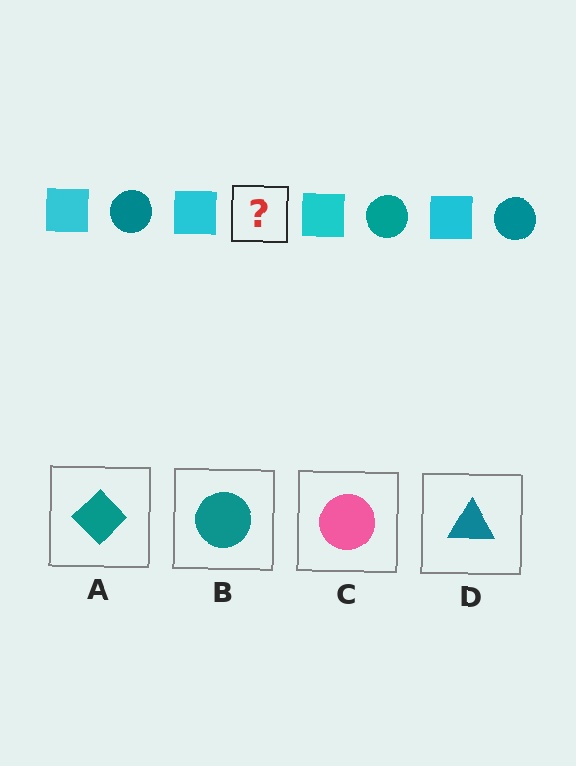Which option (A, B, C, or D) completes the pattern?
B.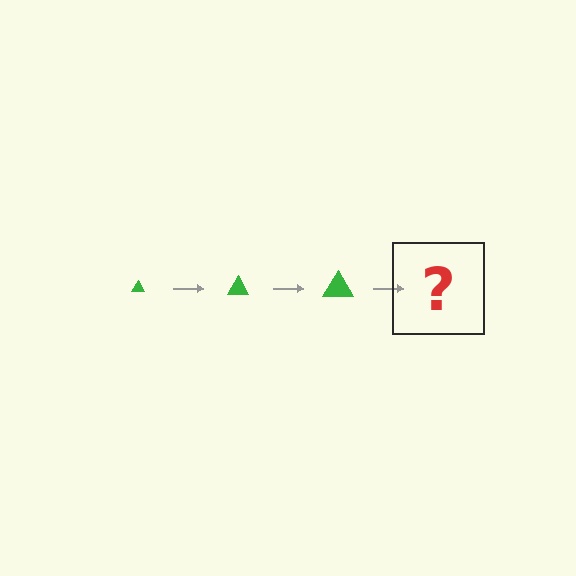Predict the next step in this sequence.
The next step is a green triangle, larger than the previous one.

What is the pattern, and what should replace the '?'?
The pattern is that the triangle gets progressively larger each step. The '?' should be a green triangle, larger than the previous one.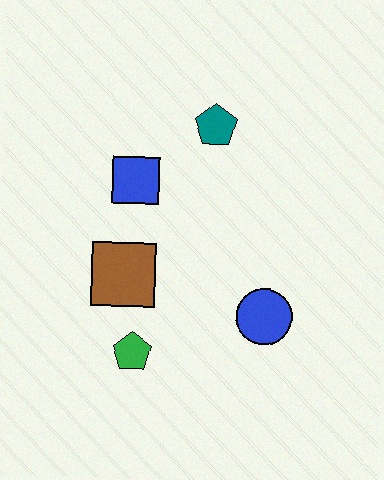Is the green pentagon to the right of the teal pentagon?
No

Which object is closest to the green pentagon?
The brown square is closest to the green pentagon.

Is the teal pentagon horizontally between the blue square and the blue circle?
Yes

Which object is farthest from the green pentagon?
The teal pentagon is farthest from the green pentagon.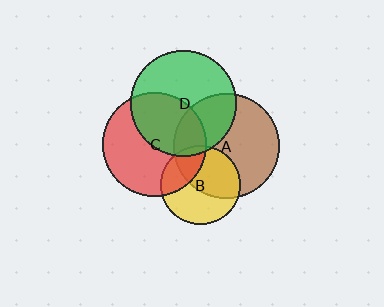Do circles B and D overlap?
Yes.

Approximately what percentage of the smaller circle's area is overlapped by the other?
Approximately 5%.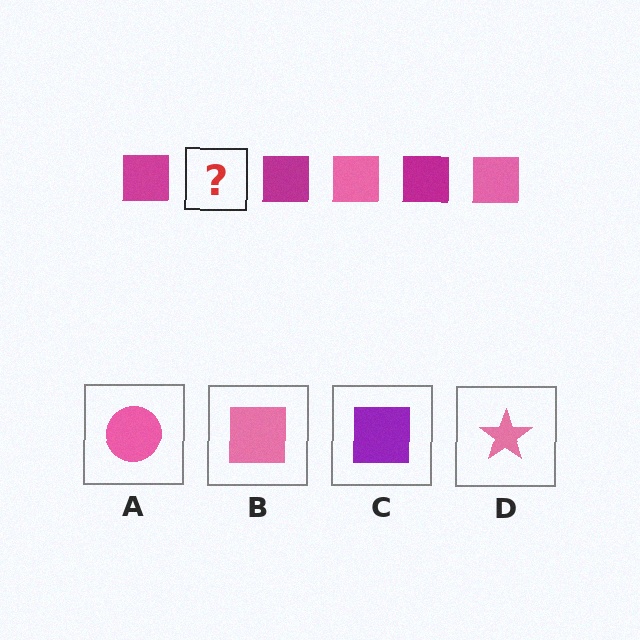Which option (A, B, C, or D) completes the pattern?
B.